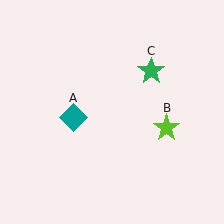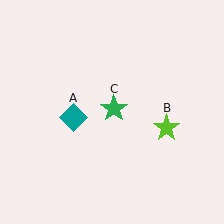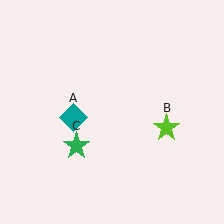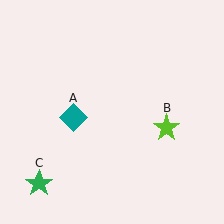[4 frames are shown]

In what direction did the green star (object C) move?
The green star (object C) moved down and to the left.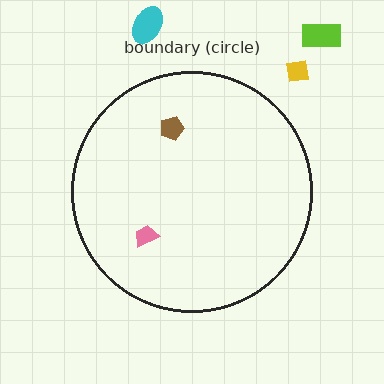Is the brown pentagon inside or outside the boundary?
Inside.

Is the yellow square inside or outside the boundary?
Outside.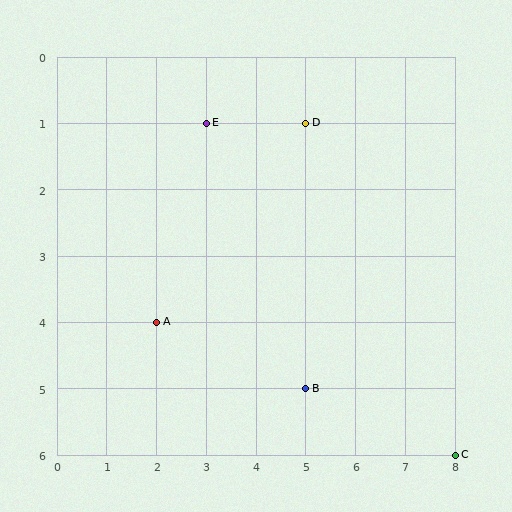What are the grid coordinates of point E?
Point E is at grid coordinates (3, 1).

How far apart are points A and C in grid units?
Points A and C are 6 columns and 2 rows apart (about 6.3 grid units diagonally).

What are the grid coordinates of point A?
Point A is at grid coordinates (2, 4).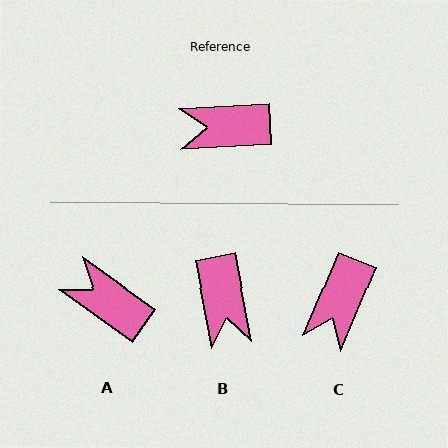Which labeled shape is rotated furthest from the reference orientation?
B, about 98 degrees away.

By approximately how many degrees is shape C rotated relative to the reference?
Approximately 64 degrees counter-clockwise.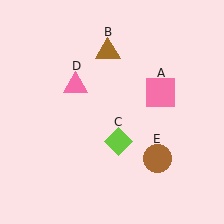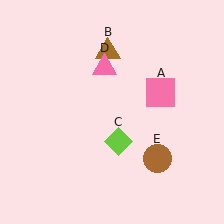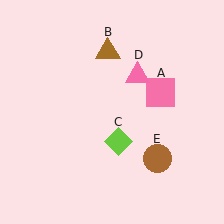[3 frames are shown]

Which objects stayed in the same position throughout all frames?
Pink square (object A) and brown triangle (object B) and lime diamond (object C) and brown circle (object E) remained stationary.